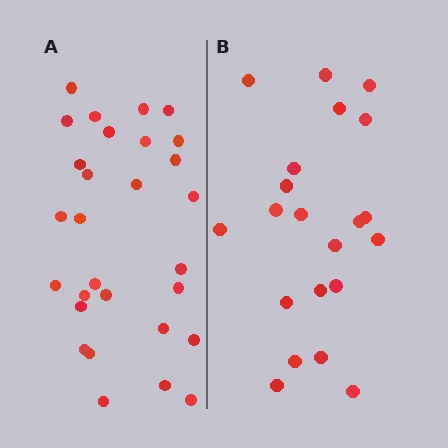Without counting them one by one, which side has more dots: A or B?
Region A (the left region) has more dots.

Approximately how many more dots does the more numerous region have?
Region A has roughly 8 or so more dots than region B.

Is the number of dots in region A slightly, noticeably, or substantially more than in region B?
Region A has noticeably more, but not dramatically so. The ratio is roughly 1.4 to 1.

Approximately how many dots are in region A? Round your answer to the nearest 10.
About 30 dots. (The exact count is 29, which rounds to 30.)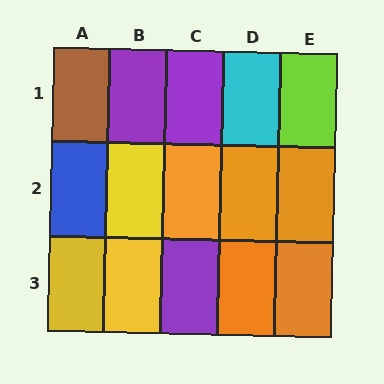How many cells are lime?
1 cell is lime.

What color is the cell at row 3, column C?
Purple.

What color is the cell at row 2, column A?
Blue.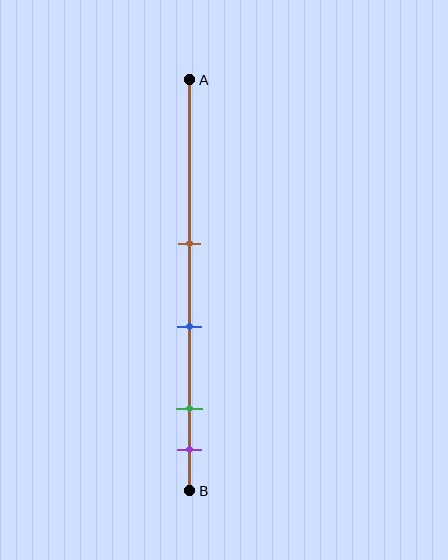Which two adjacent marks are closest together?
The green and purple marks are the closest adjacent pair.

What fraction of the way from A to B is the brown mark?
The brown mark is approximately 40% (0.4) of the way from A to B.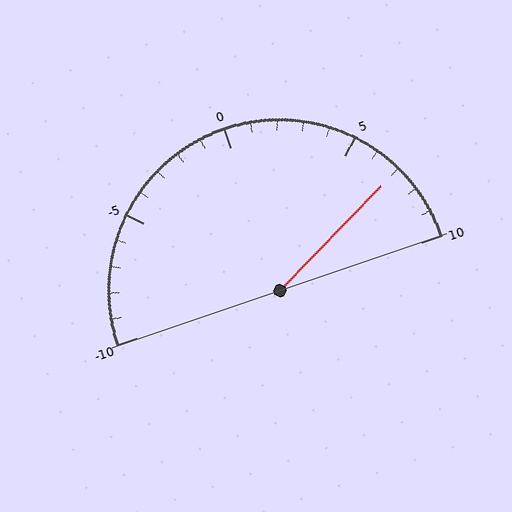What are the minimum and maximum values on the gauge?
The gauge ranges from -10 to 10.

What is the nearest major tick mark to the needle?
The nearest major tick mark is 5.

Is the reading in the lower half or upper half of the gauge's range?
The reading is in the upper half of the range (-10 to 10).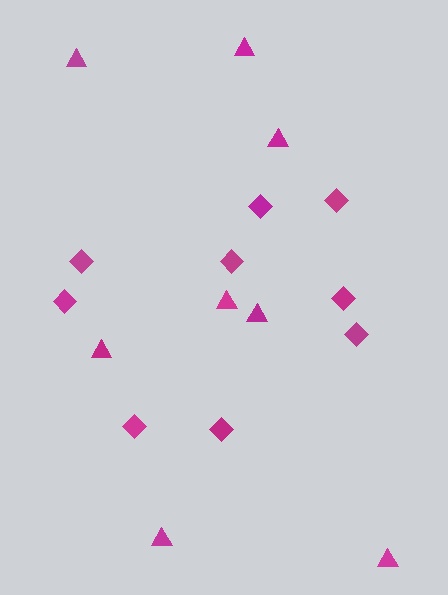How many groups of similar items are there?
There are 2 groups: one group of diamonds (9) and one group of triangles (8).